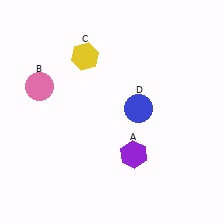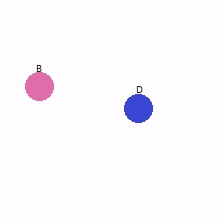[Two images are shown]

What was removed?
The purple hexagon (A), the yellow hexagon (C) were removed in Image 2.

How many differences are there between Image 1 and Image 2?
There are 2 differences between the two images.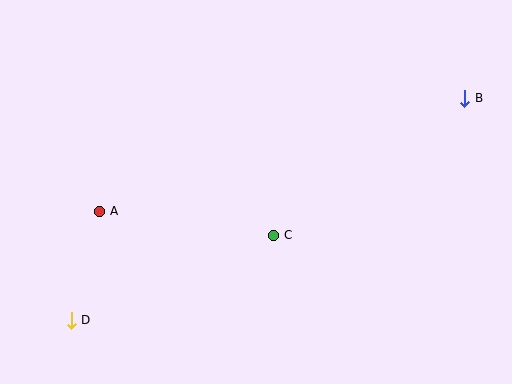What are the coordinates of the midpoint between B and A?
The midpoint between B and A is at (282, 155).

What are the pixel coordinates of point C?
Point C is at (274, 235).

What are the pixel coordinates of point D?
Point D is at (71, 320).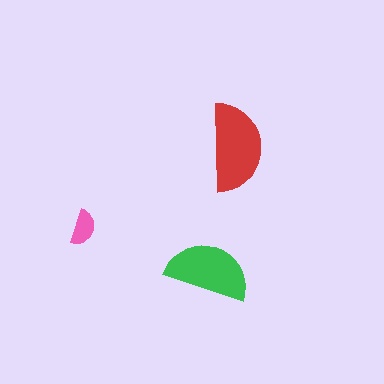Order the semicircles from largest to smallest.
the red one, the green one, the pink one.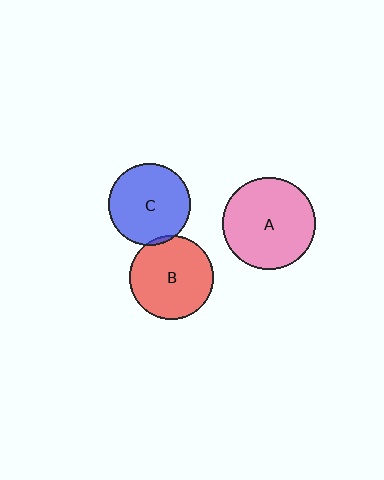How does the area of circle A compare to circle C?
Approximately 1.3 times.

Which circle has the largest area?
Circle A (pink).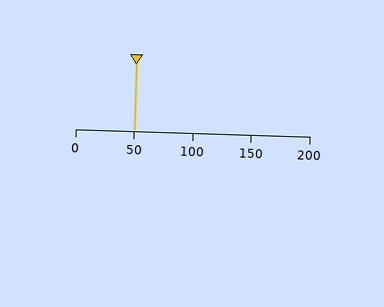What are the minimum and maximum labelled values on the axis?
The axis runs from 0 to 200.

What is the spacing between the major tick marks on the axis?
The major ticks are spaced 50 apart.